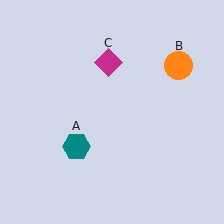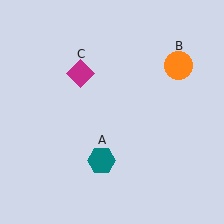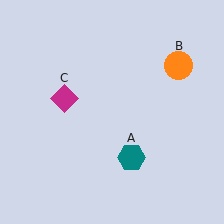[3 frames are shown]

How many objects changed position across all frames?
2 objects changed position: teal hexagon (object A), magenta diamond (object C).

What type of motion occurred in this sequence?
The teal hexagon (object A), magenta diamond (object C) rotated counterclockwise around the center of the scene.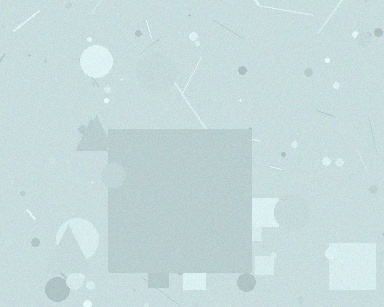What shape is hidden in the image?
A square is hidden in the image.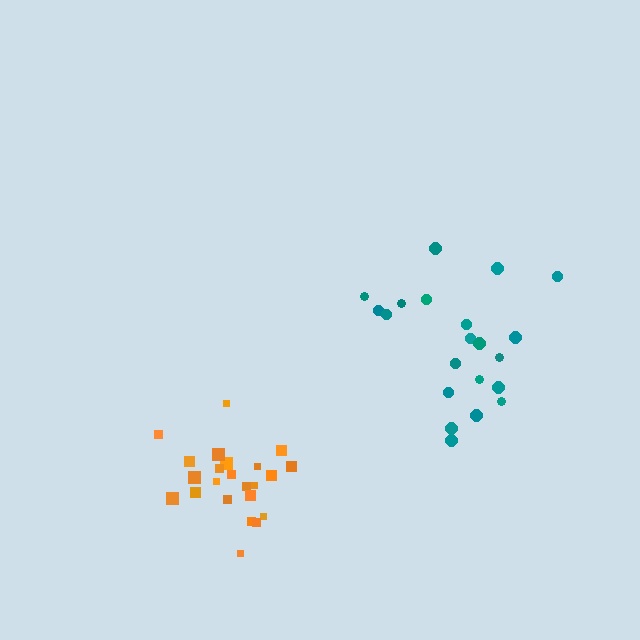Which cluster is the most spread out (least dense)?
Teal.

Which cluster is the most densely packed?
Orange.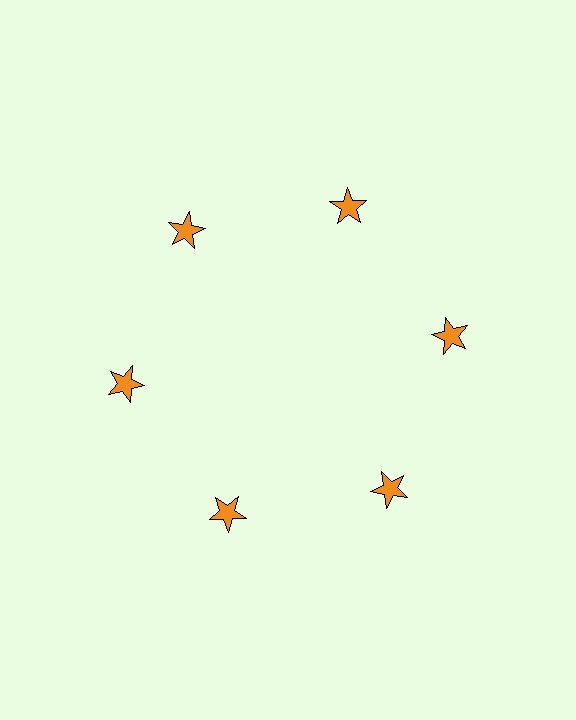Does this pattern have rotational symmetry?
Yes, this pattern has 6-fold rotational symmetry. It looks the same after rotating 60 degrees around the center.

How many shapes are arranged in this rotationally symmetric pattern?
There are 6 shapes, arranged in 6 groups of 1.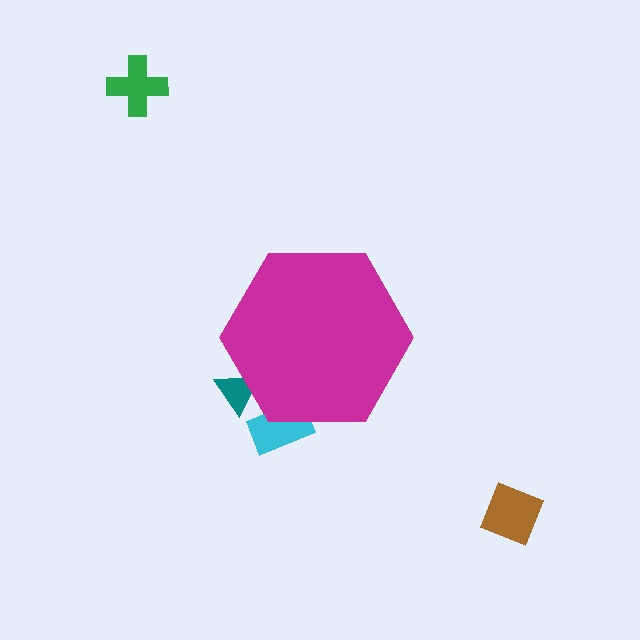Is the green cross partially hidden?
No, the green cross is fully visible.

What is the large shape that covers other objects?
A magenta hexagon.